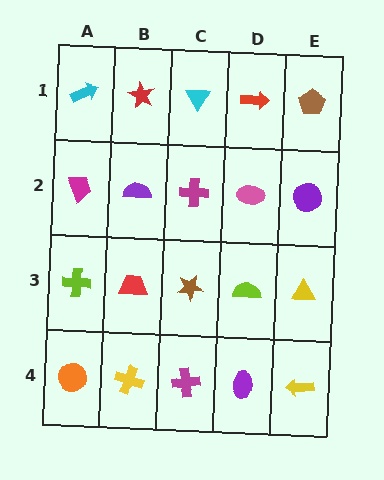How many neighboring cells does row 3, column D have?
4.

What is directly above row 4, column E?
A yellow triangle.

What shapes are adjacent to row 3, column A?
A magenta trapezoid (row 2, column A), an orange circle (row 4, column A), a red trapezoid (row 3, column B).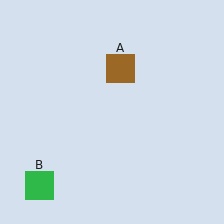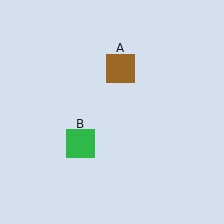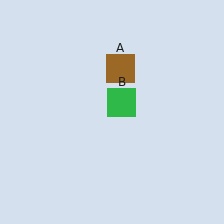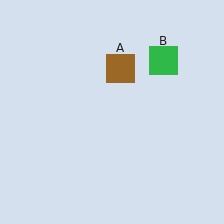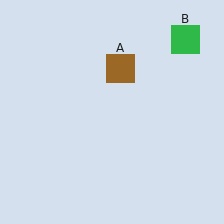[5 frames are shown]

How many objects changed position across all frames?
1 object changed position: green square (object B).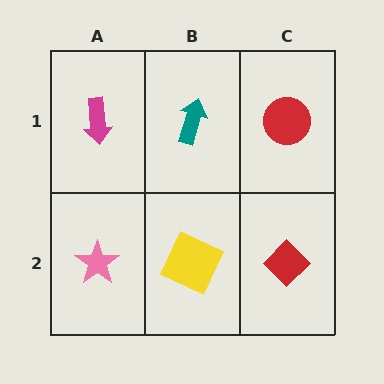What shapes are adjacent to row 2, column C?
A red circle (row 1, column C), a yellow square (row 2, column B).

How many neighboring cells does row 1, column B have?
3.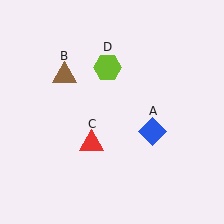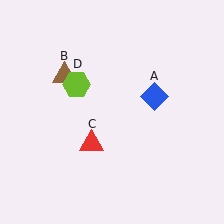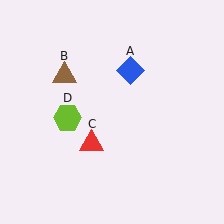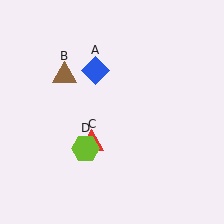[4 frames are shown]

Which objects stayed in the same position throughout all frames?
Brown triangle (object B) and red triangle (object C) remained stationary.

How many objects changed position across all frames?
2 objects changed position: blue diamond (object A), lime hexagon (object D).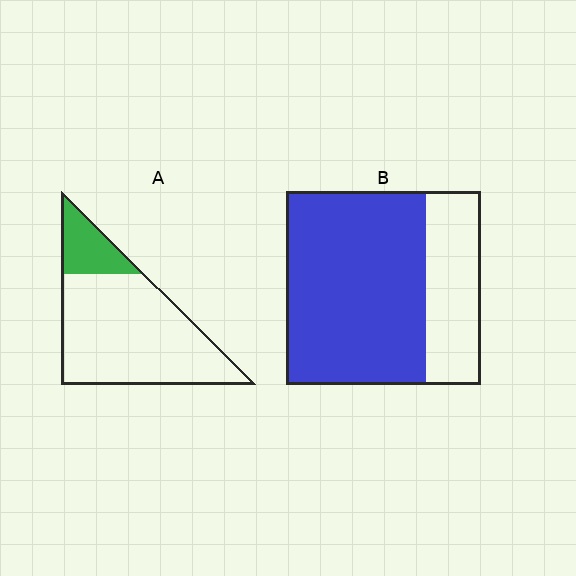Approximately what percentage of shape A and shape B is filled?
A is approximately 20% and B is approximately 70%.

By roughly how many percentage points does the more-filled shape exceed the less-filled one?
By roughly 55 percentage points (B over A).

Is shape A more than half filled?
No.